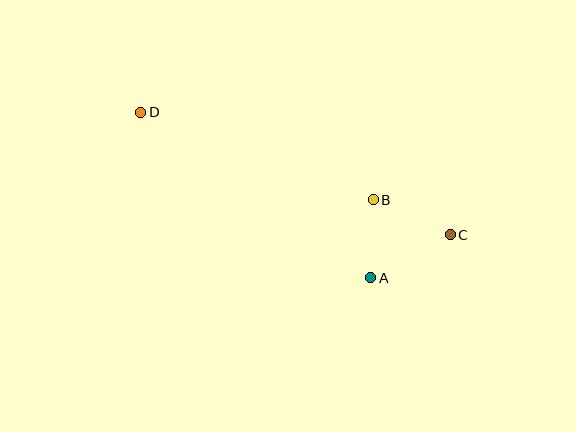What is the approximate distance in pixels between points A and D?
The distance between A and D is approximately 284 pixels.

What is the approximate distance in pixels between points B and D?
The distance between B and D is approximately 249 pixels.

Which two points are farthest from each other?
Points C and D are farthest from each other.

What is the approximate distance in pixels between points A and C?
The distance between A and C is approximately 90 pixels.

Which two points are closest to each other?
Points A and B are closest to each other.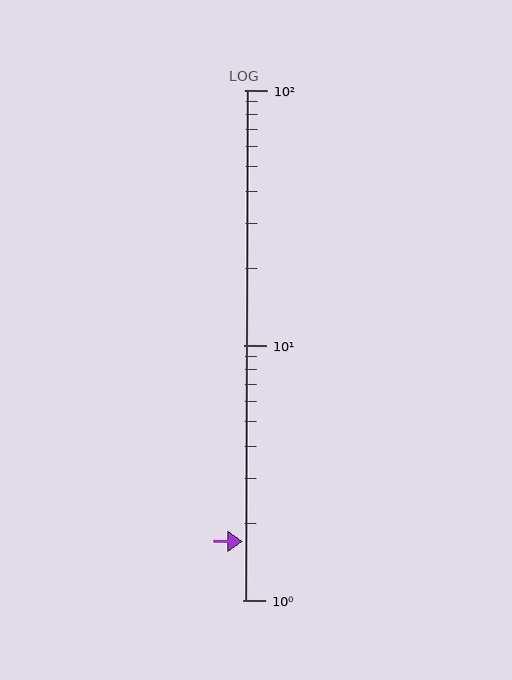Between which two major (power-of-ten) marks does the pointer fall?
The pointer is between 1 and 10.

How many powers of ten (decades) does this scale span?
The scale spans 2 decades, from 1 to 100.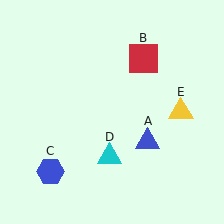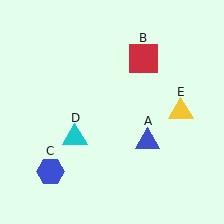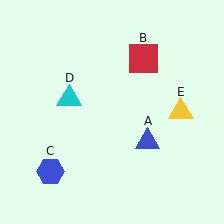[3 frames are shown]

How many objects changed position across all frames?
1 object changed position: cyan triangle (object D).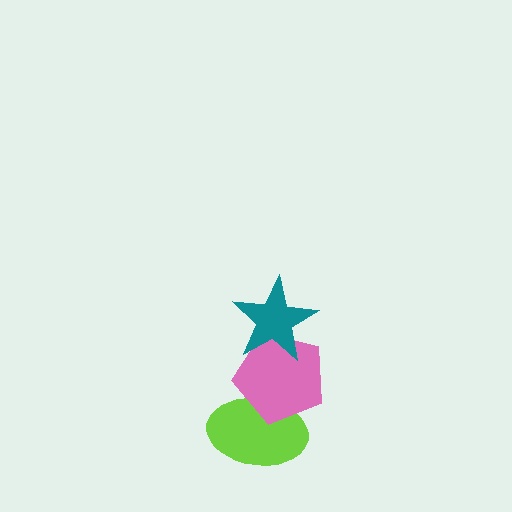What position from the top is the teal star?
The teal star is 1st from the top.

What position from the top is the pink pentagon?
The pink pentagon is 2nd from the top.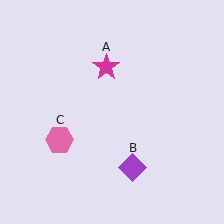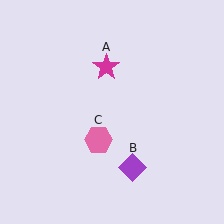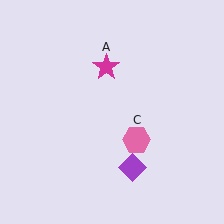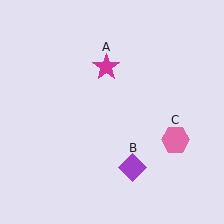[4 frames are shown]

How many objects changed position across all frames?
1 object changed position: pink hexagon (object C).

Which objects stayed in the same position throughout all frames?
Magenta star (object A) and purple diamond (object B) remained stationary.